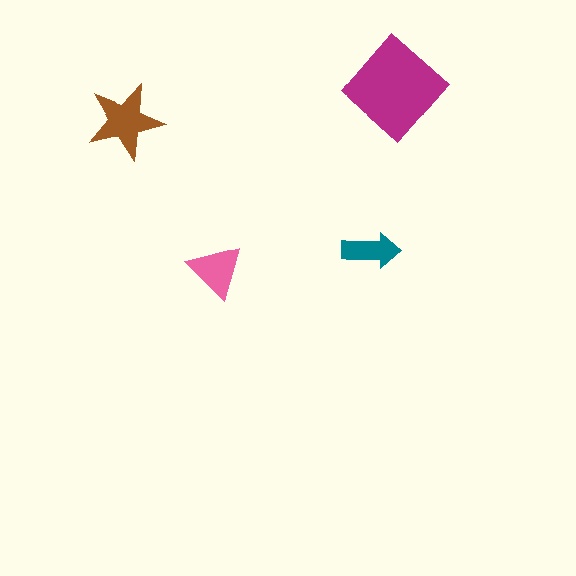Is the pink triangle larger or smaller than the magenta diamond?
Smaller.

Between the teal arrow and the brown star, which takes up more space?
The brown star.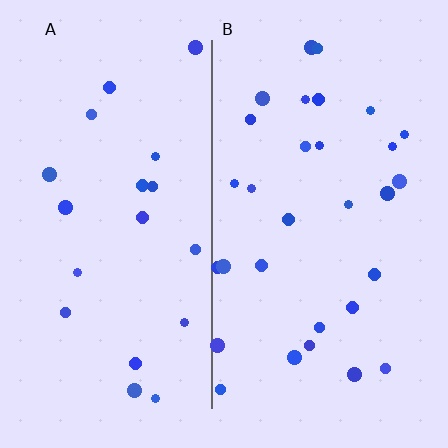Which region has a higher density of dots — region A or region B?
B (the right).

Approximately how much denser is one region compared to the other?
Approximately 1.6× — region B over region A.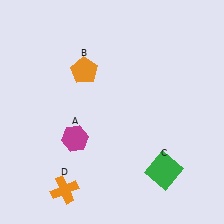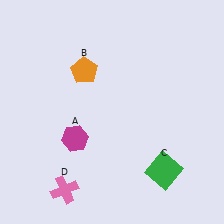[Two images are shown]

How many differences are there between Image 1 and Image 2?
There is 1 difference between the two images.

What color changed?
The cross (D) changed from orange in Image 1 to pink in Image 2.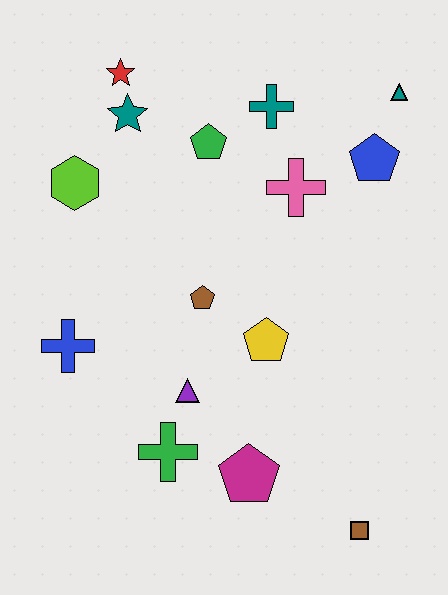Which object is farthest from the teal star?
The brown square is farthest from the teal star.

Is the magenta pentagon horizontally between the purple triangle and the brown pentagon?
No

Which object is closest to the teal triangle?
The blue pentagon is closest to the teal triangle.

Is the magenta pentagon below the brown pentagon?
Yes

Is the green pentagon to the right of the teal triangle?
No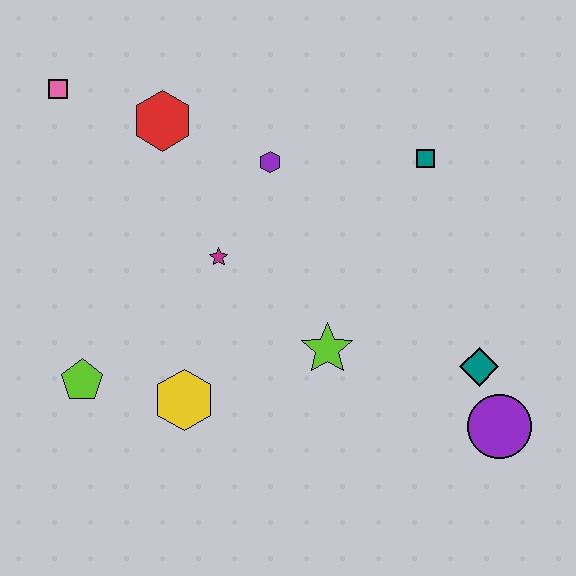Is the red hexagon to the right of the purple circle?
No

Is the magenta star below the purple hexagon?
Yes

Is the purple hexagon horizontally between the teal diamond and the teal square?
No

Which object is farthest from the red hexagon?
The purple circle is farthest from the red hexagon.